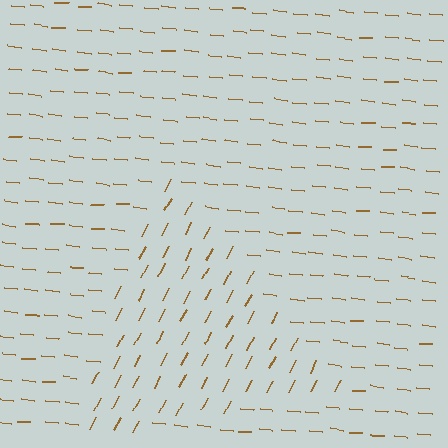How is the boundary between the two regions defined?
The boundary is defined purely by a change in line orientation (approximately 68 degrees difference). All lines are the same color and thickness.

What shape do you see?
I see a triangle.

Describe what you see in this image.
The image is filled with small brown line segments. A triangle region in the image has lines oriented differently from the surrounding lines, creating a visible texture boundary.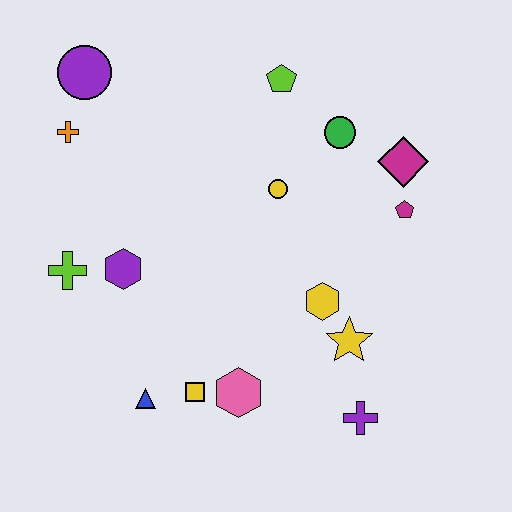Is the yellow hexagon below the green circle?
Yes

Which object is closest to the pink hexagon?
The yellow square is closest to the pink hexagon.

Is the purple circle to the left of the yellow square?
Yes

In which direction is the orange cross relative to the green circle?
The orange cross is to the left of the green circle.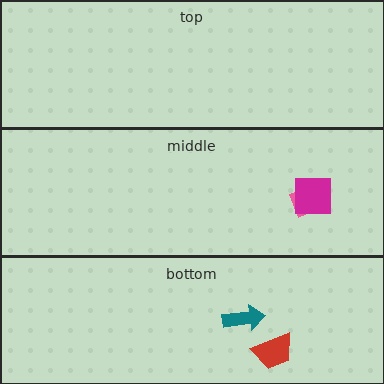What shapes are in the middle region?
The pink diamond, the magenta square.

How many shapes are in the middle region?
2.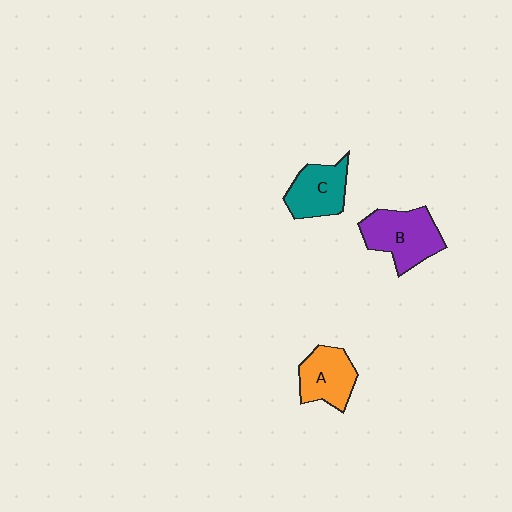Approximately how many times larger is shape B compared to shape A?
Approximately 1.3 times.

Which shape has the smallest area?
Shape A (orange).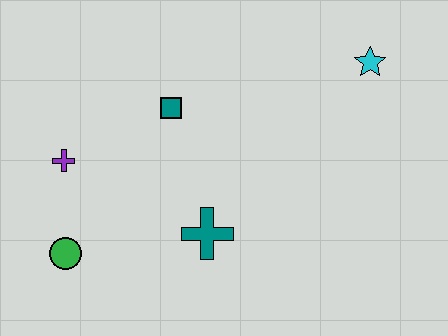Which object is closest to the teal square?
The purple cross is closest to the teal square.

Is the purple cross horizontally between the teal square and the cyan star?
No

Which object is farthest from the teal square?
The cyan star is farthest from the teal square.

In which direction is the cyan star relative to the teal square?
The cyan star is to the right of the teal square.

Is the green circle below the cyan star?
Yes